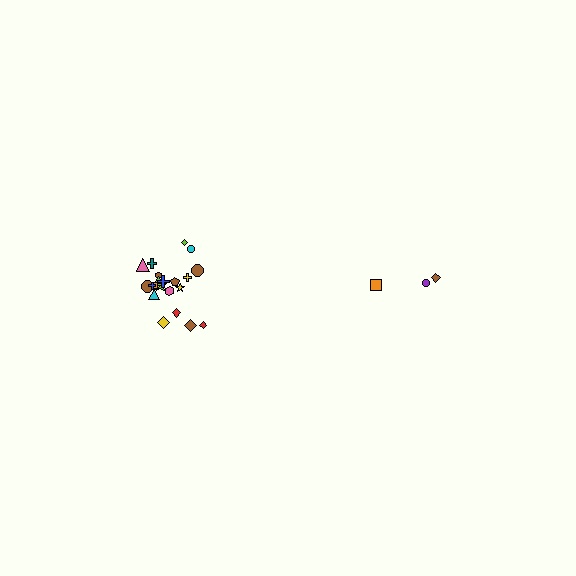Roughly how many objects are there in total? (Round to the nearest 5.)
Roughly 25 objects in total.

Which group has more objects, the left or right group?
The left group.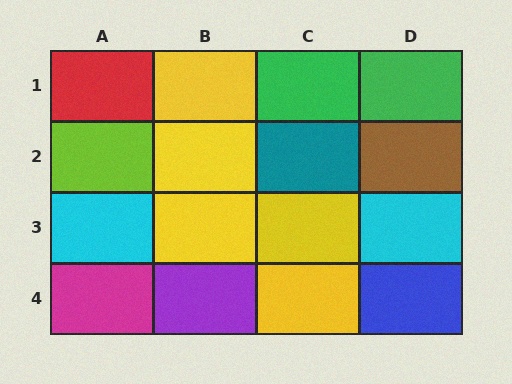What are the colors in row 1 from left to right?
Red, yellow, green, green.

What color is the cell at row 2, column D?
Brown.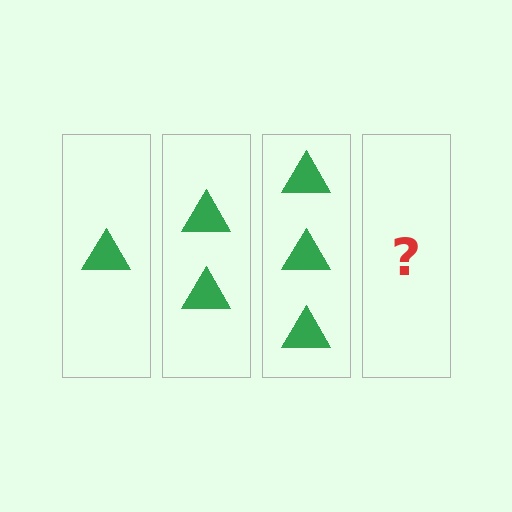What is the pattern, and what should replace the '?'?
The pattern is that each step adds one more triangle. The '?' should be 4 triangles.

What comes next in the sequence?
The next element should be 4 triangles.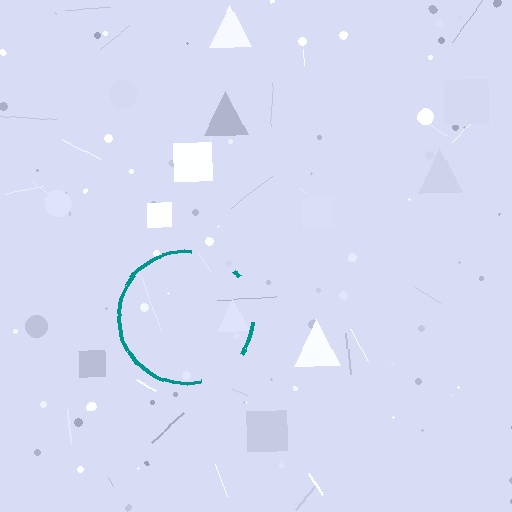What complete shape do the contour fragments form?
The contour fragments form a circle.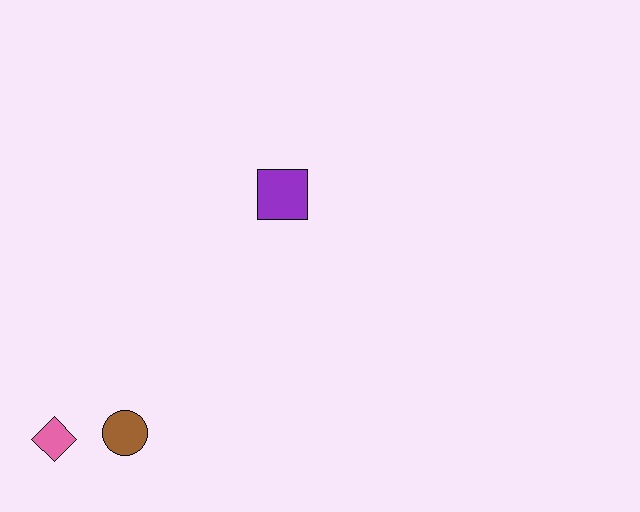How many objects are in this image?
There are 3 objects.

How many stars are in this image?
There are no stars.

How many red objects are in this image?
There are no red objects.